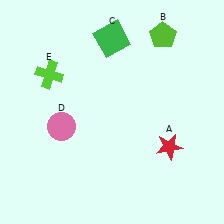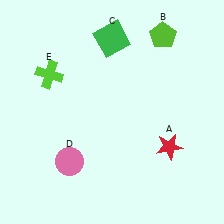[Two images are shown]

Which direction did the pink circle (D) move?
The pink circle (D) moved down.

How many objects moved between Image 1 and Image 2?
1 object moved between the two images.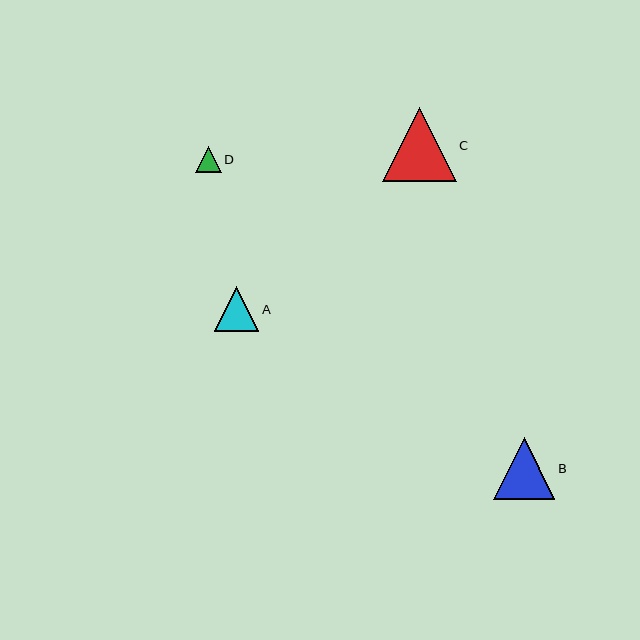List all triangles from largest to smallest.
From largest to smallest: C, B, A, D.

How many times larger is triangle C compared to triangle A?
Triangle C is approximately 1.7 times the size of triangle A.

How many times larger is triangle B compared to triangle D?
Triangle B is approximately 2.3 times the size of triangle D.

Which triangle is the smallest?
Triangle D is the smallest with a size of approximately 26 pixels.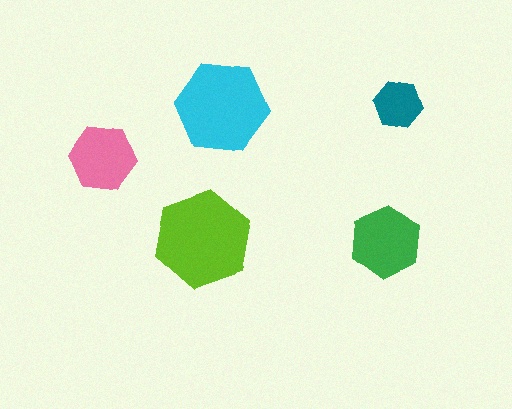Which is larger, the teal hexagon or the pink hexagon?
The pink one.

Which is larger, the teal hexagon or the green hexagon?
The green one.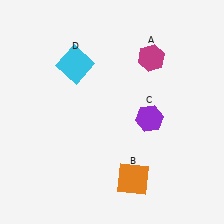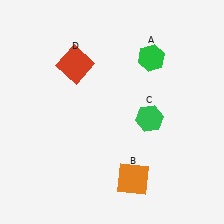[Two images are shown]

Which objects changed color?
A changed from magenta to green. C changed from purple to green. D changed from cyan to red.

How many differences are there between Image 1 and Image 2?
There are 3 differences between the two images.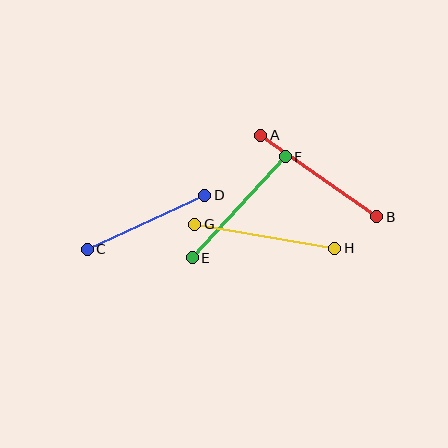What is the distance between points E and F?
The distance is approximately 137 pixels.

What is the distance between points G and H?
The distance is approximately 142 pixels.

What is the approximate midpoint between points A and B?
The midpoint is at approximately (319, 176) pixels.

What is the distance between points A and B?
The distance is approximately 142 pixels.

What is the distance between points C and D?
The distance is approximately 129 pixels.